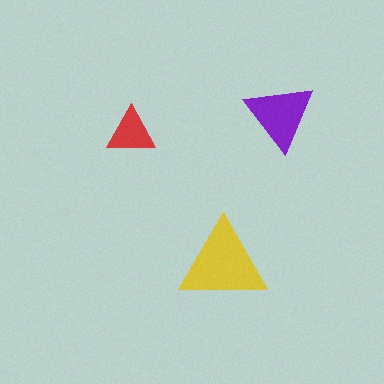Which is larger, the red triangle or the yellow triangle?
The yellow one.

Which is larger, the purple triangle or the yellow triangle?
The yellow one.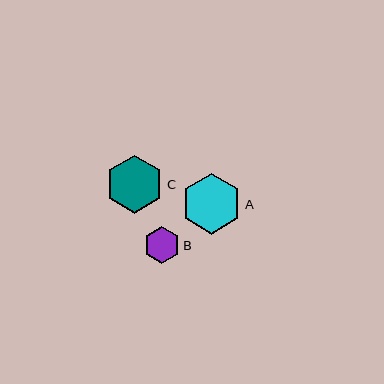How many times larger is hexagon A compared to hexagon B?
Hexagon A is approximately 1.7 times the size of hexagon B.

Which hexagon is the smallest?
Hexagon B is the smallest with a size of approximately 37 pixels.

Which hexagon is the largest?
Hexagon A is the largest with a size of approximately 61 pixels.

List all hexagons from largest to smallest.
From largest to smallest: A, C, B.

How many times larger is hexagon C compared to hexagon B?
Hexagon C is approximately 1.6 times the size of hexagon B.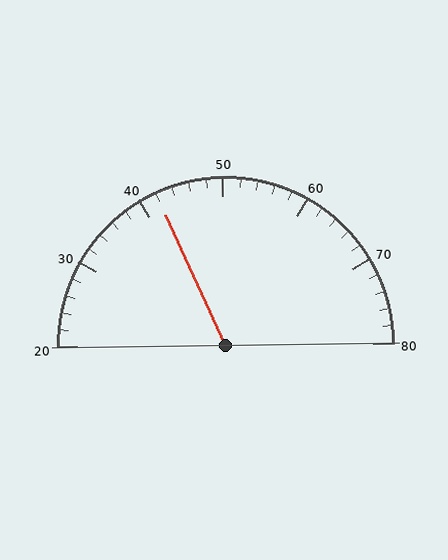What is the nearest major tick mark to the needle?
The nearest major tick mark is 40.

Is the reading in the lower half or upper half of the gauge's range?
The reading is in the lower half of the range (20 to 80).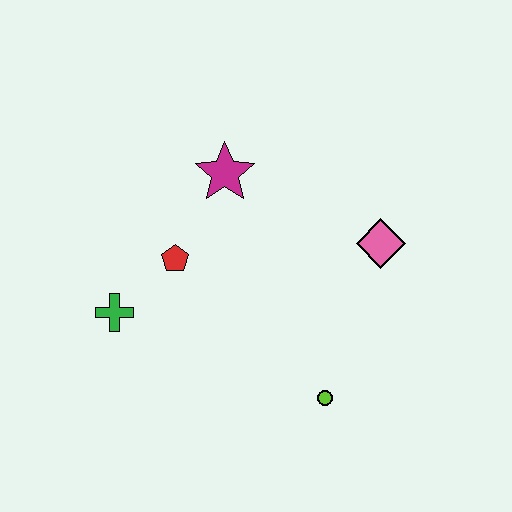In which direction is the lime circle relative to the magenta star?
The lime circle is below the magenta star.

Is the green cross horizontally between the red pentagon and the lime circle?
No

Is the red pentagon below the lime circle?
No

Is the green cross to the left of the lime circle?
Yes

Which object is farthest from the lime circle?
The magenta star is farthest from the lime circle.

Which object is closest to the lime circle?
The pink diamond is closest to the lime circle.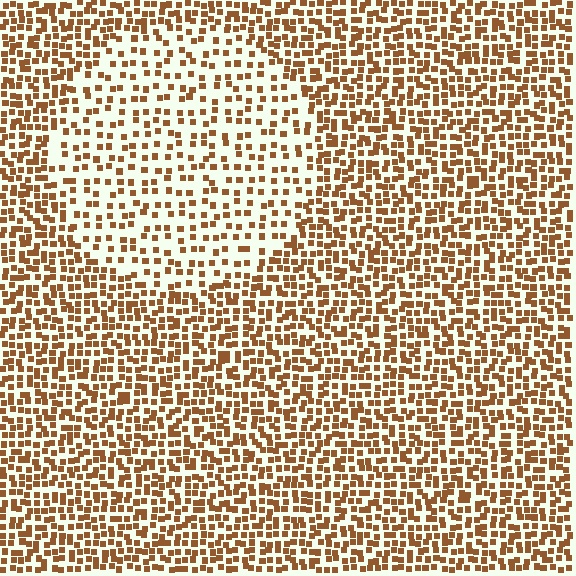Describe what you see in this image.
The image contains small brown elements arranged at two different densities. A circle-shaped region is visible where the elements are less densely packed than the surrounding area.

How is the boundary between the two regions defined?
The boundary is defined by a change in element density (approximately 2.0x ratio). All elements are the same color, size, and shape.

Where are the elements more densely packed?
The elements are more densely packed outside the circle boundary.